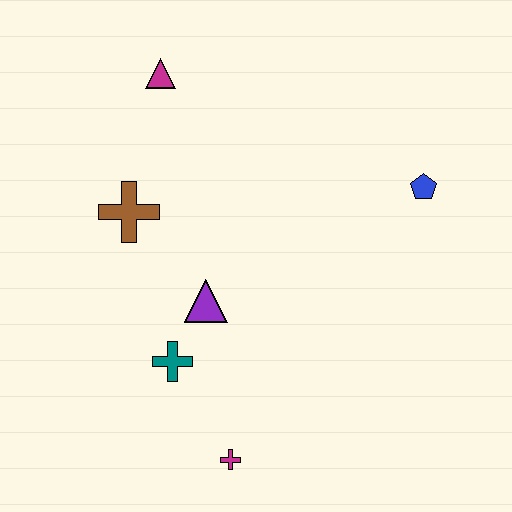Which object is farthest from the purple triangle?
The blue pentagon is farthest from the purple triangle.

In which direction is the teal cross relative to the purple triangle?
The teal cross is below the purple triangle.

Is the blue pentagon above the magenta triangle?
No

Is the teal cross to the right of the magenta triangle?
Yes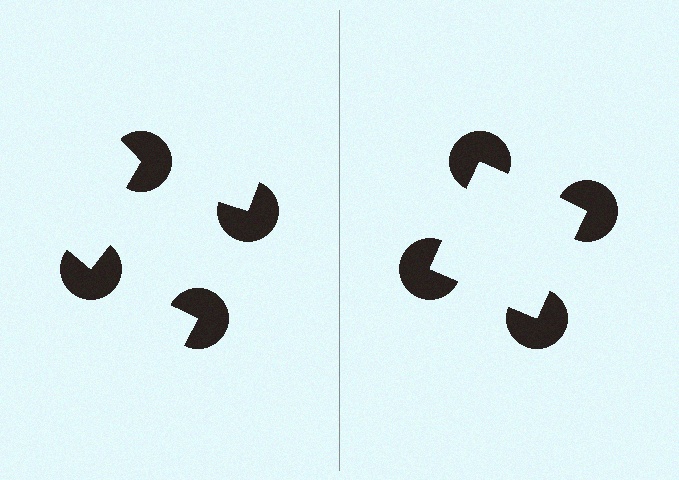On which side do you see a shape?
An illusory square appears on the right side. On the left side the wedge cuts are rotated, so no coherent shape forms.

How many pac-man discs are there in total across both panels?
8 — 4 on each side.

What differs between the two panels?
The pac-man discs are positioned identically on both sides; only the wedge orientations differ. On the right they align to a square; on the left they are misaligned.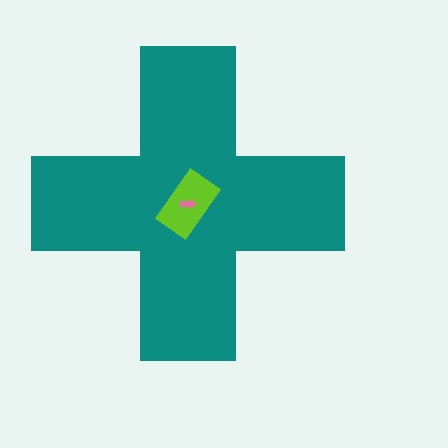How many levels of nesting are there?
3.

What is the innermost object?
The pink arrow.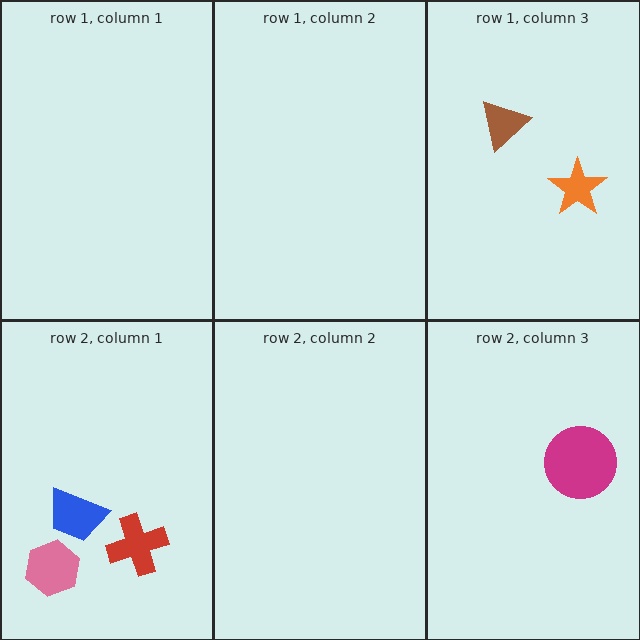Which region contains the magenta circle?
The row 2, column 3 region.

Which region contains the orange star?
The row 1, column 3 region.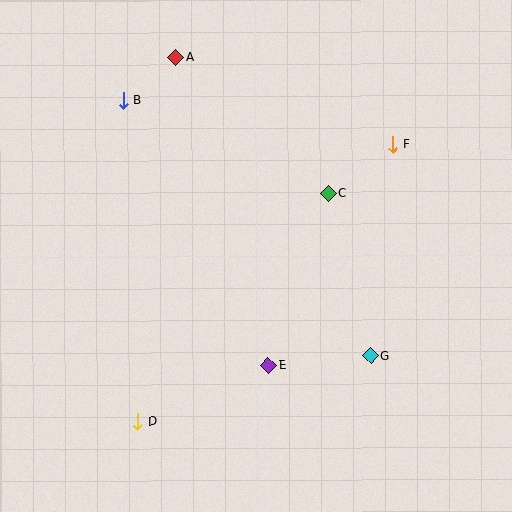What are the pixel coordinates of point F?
Point F is at (393, 144).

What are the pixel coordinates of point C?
Point C is at (328, 193).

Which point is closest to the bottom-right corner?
Point G is closest to the bottom-right corner.